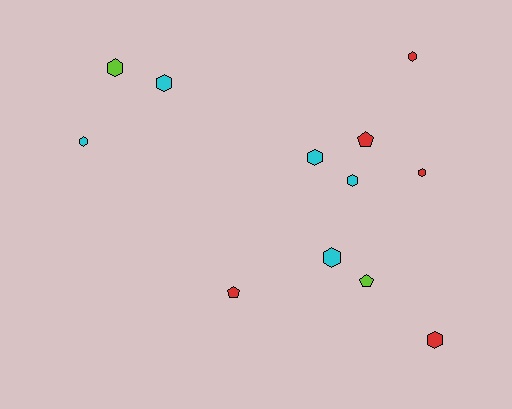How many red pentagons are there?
There are 2 red pentagons.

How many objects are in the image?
There are 12 objects.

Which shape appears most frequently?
Hexagon, with 9 objects.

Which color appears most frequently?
Cyan, with 5 objects.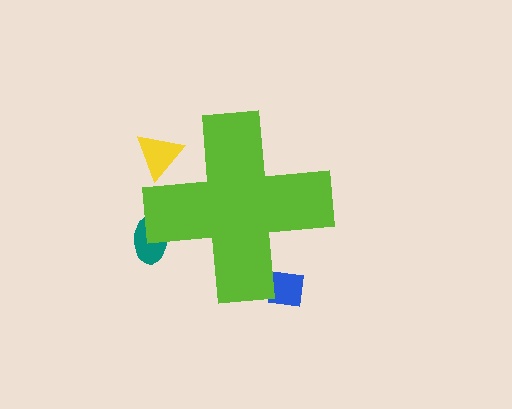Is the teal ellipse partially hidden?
Yes, the teal ellipse is partially hidden behind the lime cross.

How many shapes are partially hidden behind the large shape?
3 shapes are partially hidden.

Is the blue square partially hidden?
Yes, the blue square is partially hidden behind the lime cross.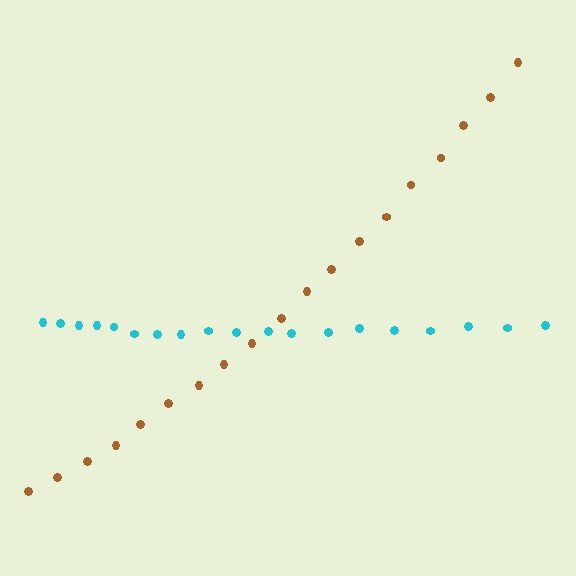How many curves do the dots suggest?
There are 2 distinct paths.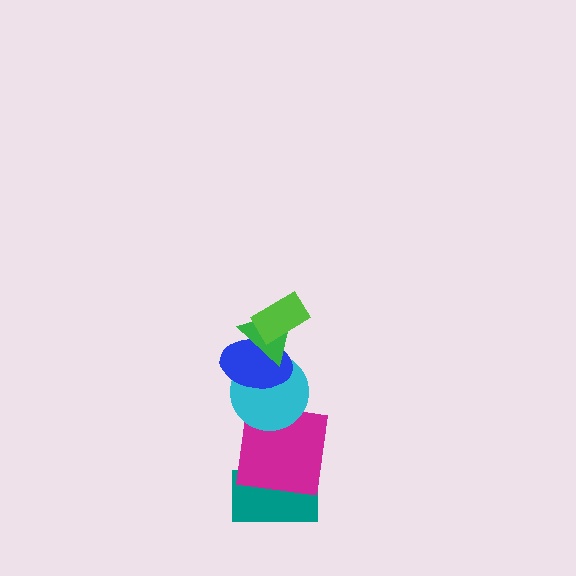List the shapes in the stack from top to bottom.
From top to bottom: the lime rectangle, the green triangle, the blue ellipse, the cyan circle, the magenta square, the teal rectangle.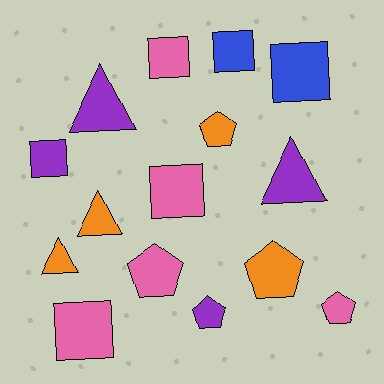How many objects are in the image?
There are 15 objects.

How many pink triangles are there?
There are no pink triangles.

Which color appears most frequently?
Pink, with 5 objects.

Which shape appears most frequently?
Square, with 6 objects.